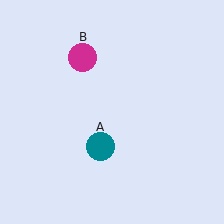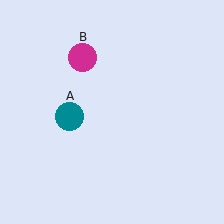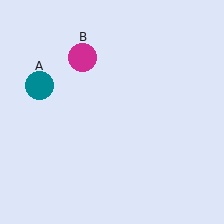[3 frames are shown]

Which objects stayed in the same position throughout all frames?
Magenta circle (object B) remained stationary.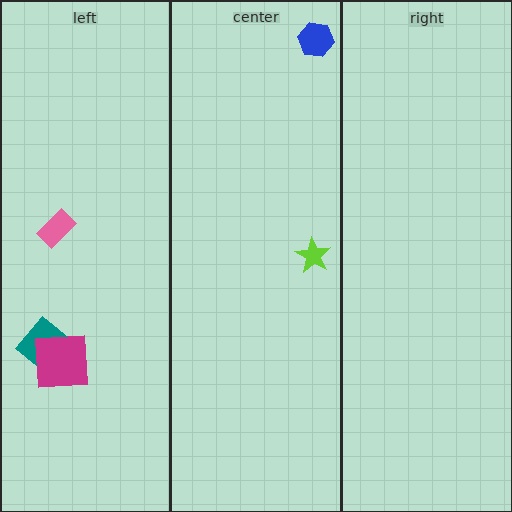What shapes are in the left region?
The teal diamond, the magenta square, the pink rectangle.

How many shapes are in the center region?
2.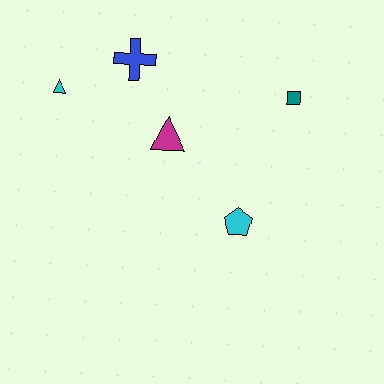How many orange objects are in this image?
There are no orange objects.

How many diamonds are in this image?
There are no diamonds.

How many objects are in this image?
There are 5 objects.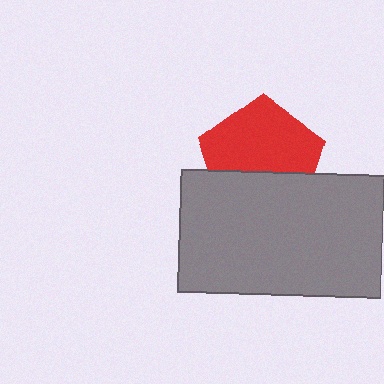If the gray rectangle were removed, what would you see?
You would see the complete red pentagon.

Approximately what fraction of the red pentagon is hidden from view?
Roughly 38% of the red pentagon is hidden behind the gray rectangle.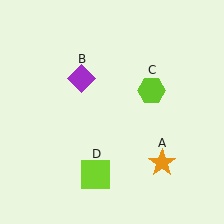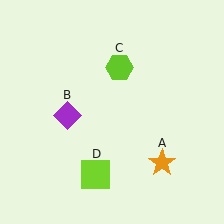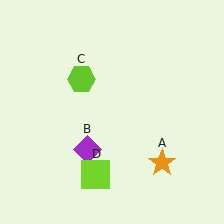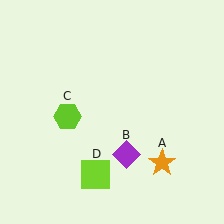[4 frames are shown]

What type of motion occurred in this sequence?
The purple diamond (object B), lime hexagon (object C) rotated counterclockwise around the center of the scene.